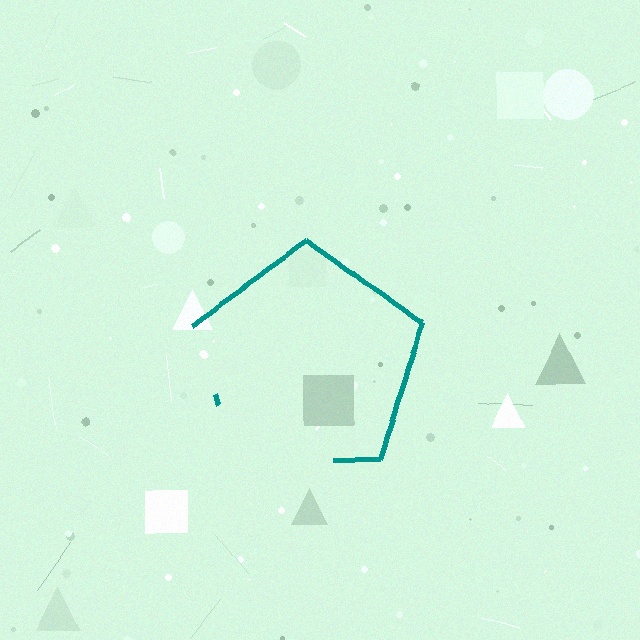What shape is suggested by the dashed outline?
The dashed outline suggests a pentagon.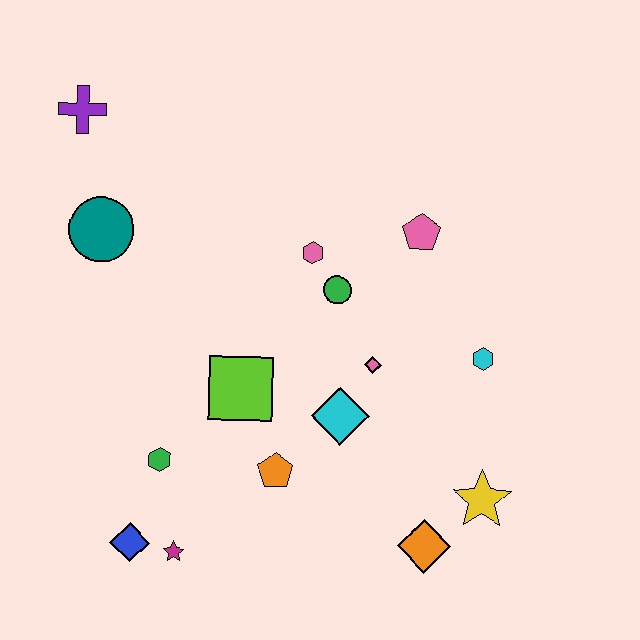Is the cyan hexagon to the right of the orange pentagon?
Yes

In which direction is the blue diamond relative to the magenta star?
The blue diamond is to the left of the magenta star.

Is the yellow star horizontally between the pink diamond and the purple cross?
No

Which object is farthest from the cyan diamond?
The purple cross is farthest from the cyan diamond.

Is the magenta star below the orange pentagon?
Yes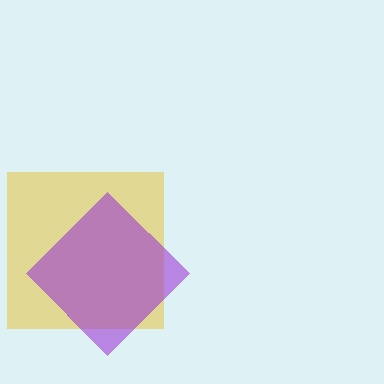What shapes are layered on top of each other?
The layered shapes are: a yellow square, a purple diamond.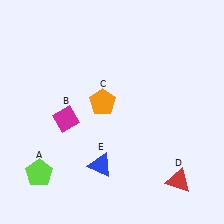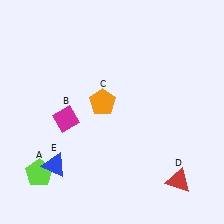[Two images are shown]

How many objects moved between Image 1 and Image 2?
1 object moved between the two images.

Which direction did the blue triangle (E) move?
The blue triangle (E) moved left.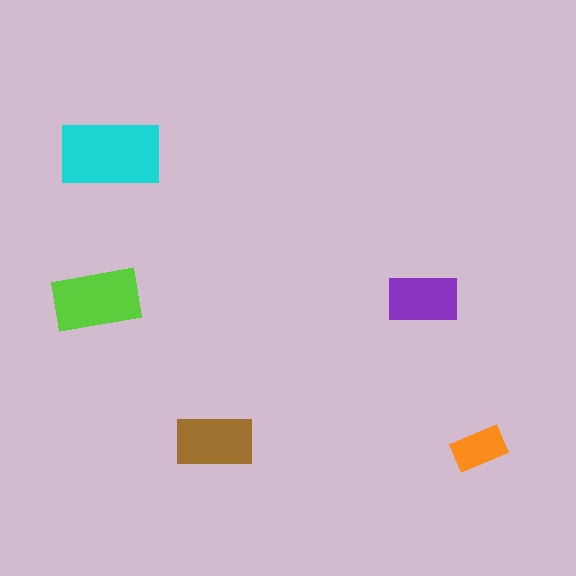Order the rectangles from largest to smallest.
the cyan one, the lime one, the brown one, the purple one, the orange one.